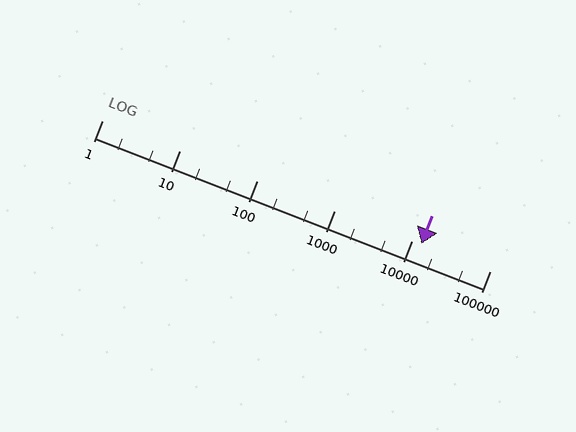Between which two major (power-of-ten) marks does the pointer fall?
The pointer is between 10000 and 100000.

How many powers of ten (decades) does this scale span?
The scale spans 5 decades, from 1 to 100000.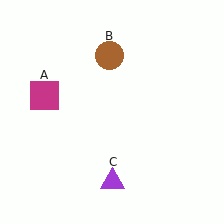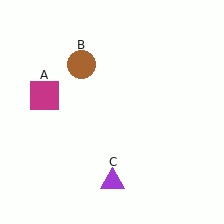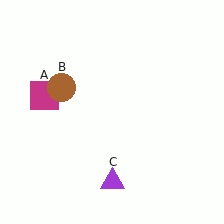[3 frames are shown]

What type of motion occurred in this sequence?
The brown circle (object B) rotated counterclockwise around the center of the scene.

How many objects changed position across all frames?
1 object changed position: brown circle (object B).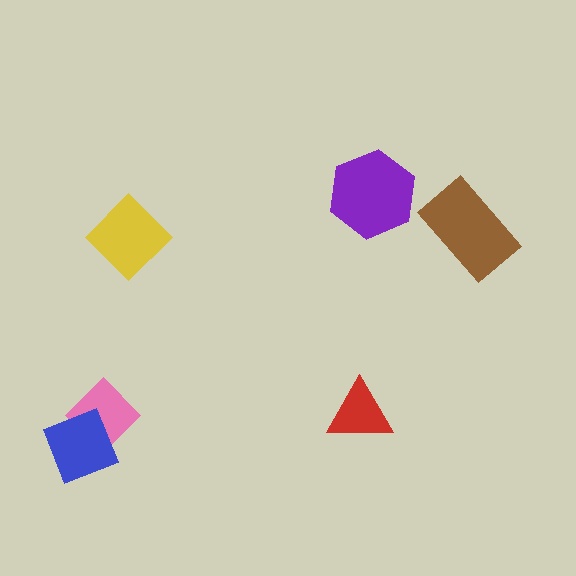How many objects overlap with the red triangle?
0 objects overlap with the red triangle.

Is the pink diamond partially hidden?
Yes, it is partially covered by another shape.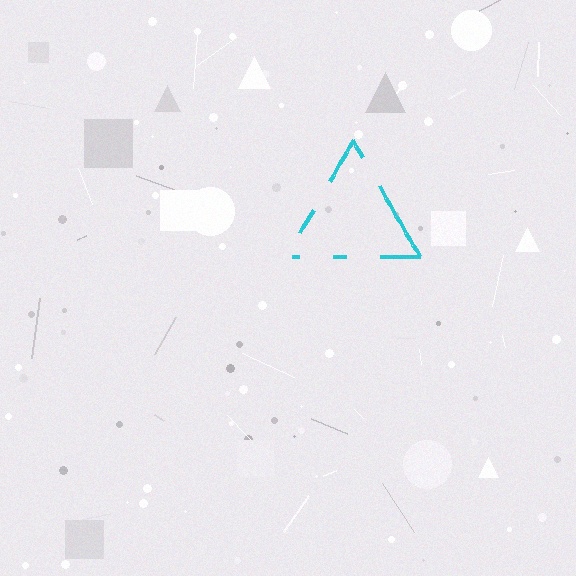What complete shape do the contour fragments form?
The contour fragments form a triangle.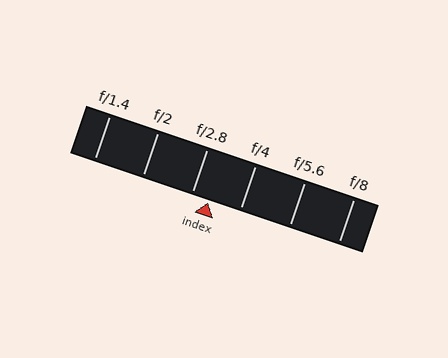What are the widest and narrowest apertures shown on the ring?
The widest aperture shown is f/1.4 and the narrowest is f/8.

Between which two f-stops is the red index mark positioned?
The index mark is between f/2.8 and f/4.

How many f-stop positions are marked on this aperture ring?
There are 6 f-stop positions marked.